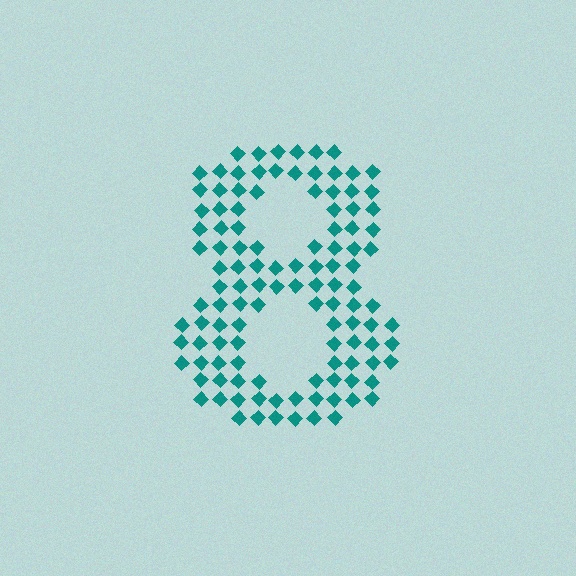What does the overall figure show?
The overall figure shows the digit 8.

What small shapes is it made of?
It is made of small diamonds.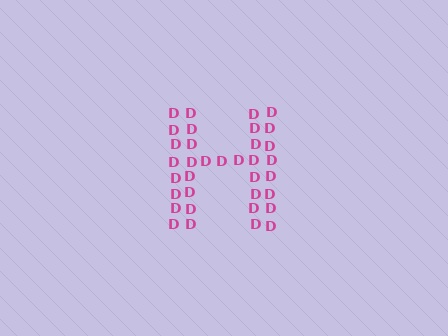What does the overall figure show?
The overall figure shows the letter H.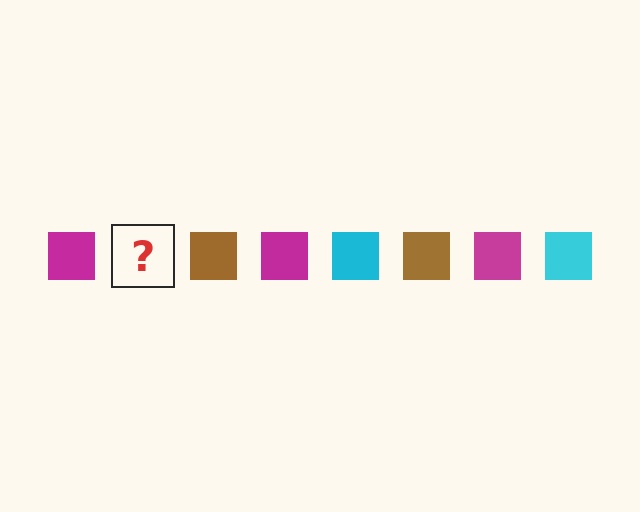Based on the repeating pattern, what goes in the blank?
The blank should be a cyan square.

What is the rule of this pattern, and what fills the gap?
The rule is that the pattern cycles through magenta, cyan, brown squares. The gap should be filled with a cyan square.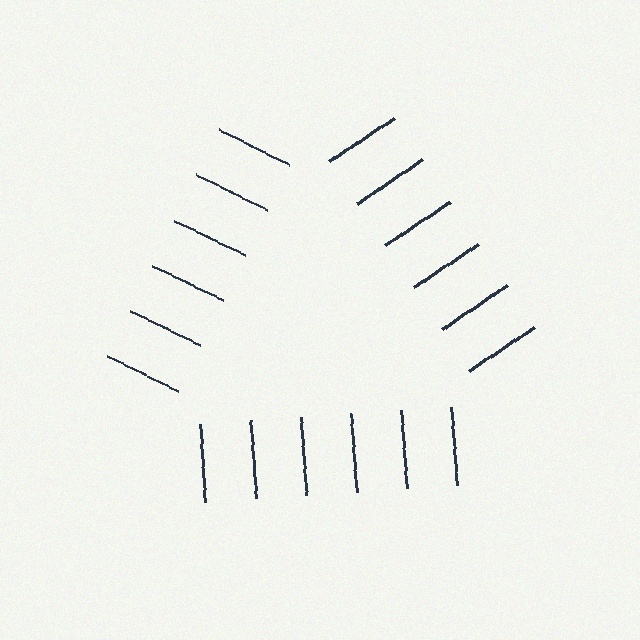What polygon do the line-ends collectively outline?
An illusory triangle — the line segments terminate on its edges but no continuous stroke is drawn.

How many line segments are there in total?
18 — 6 along each of the 3 edges.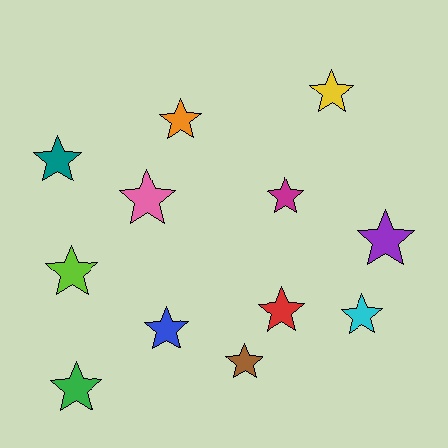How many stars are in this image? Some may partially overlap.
There are 12 stars.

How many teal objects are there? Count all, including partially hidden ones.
There is 1 teal object.